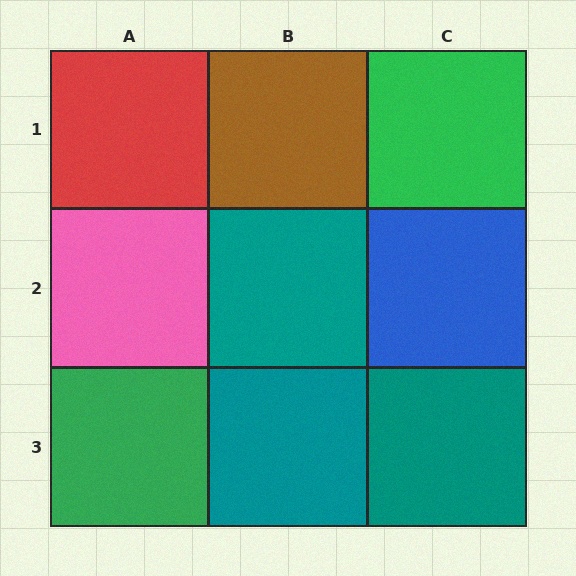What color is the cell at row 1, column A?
Red.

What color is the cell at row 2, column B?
Teal.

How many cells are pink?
1 cell is pink.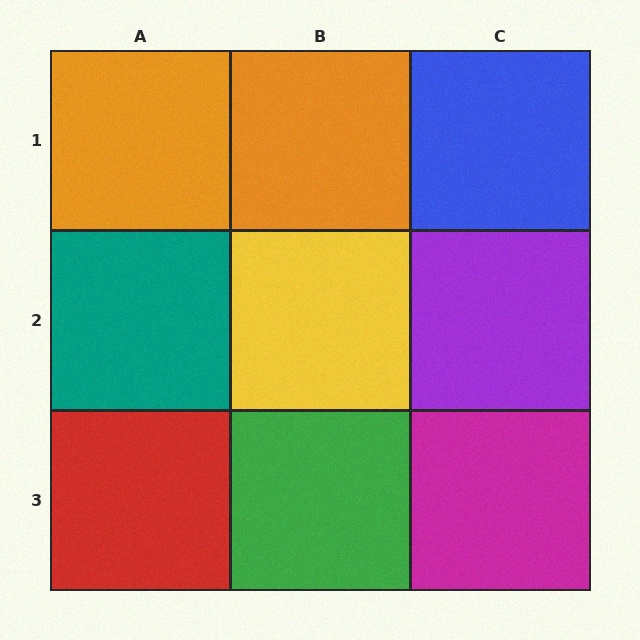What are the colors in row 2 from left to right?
Teal, yellow, purple.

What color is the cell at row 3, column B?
Green.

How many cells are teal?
1 cell is teal.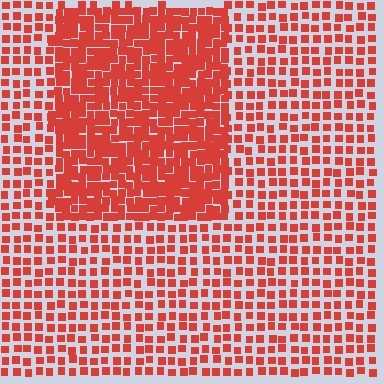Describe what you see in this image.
The image contains small red elements arranged at two different densities. A rectangle-shaped region is visible where the elements are more densely packed than the surrounding area.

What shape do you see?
I see a rectangle.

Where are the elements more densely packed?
The elements are more densely packed inside the rectangle boundary.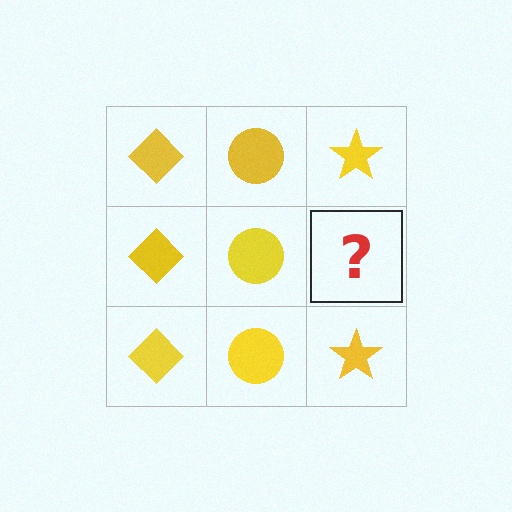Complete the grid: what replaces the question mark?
The question mark should be replaced with a yellow star.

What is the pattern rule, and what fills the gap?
The rule is that each column has a consistent shape. The gap should be filled with a yellow star.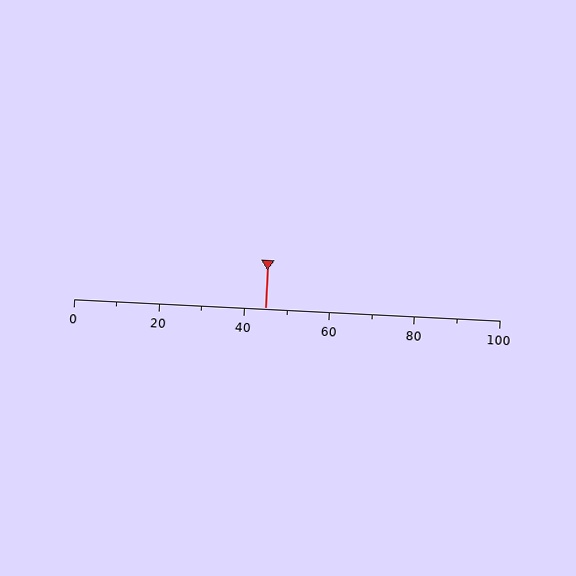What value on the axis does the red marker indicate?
The marker indicates approximately 45.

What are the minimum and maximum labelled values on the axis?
The axis runs from 0 to 100.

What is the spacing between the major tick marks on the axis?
The major ticks are spaced 20 apart.